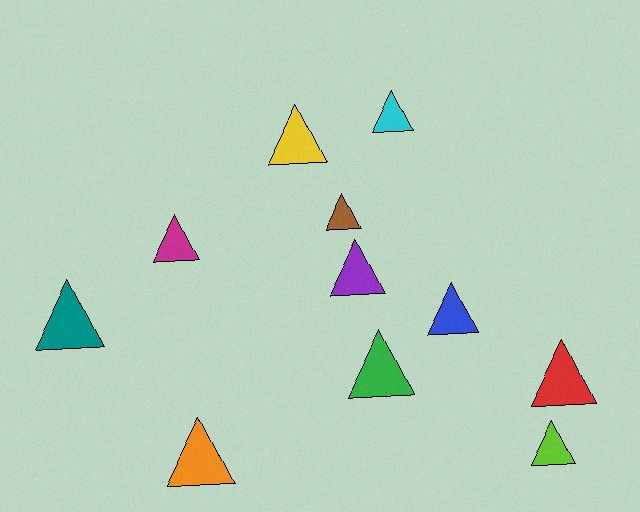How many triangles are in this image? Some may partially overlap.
There are 11 triangles.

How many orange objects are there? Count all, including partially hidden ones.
There is 1 orange object.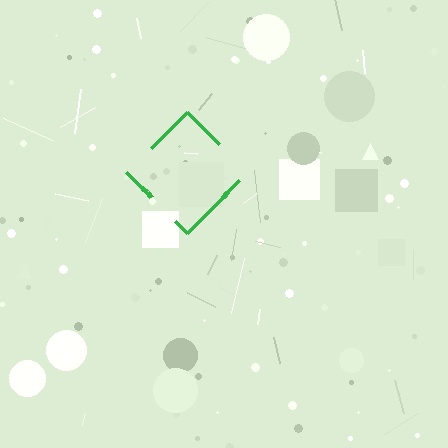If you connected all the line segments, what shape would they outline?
They would outline a diamond.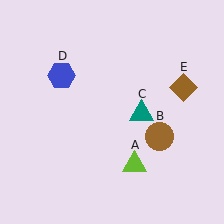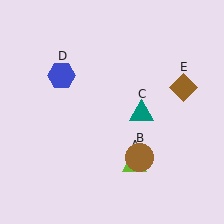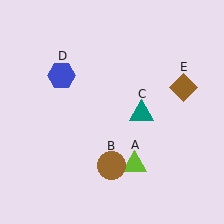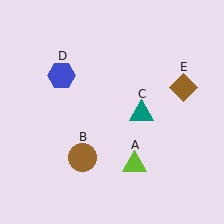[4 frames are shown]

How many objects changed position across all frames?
1 object changed position: brown circle (object B).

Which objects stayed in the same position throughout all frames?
Lime triangle (object A) and teal triangle (object C) and blue hexagon (object D) and brown diamond (object E) remained stationary.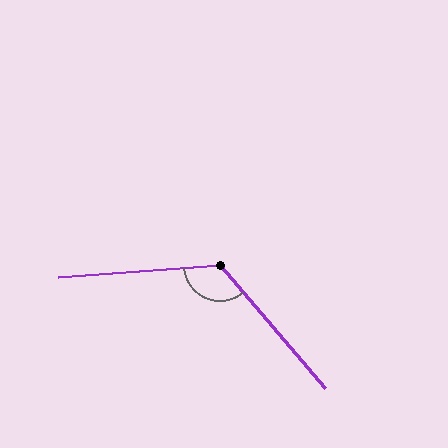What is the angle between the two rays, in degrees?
Approximately 126 degrees.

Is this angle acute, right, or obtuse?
It is obtuse.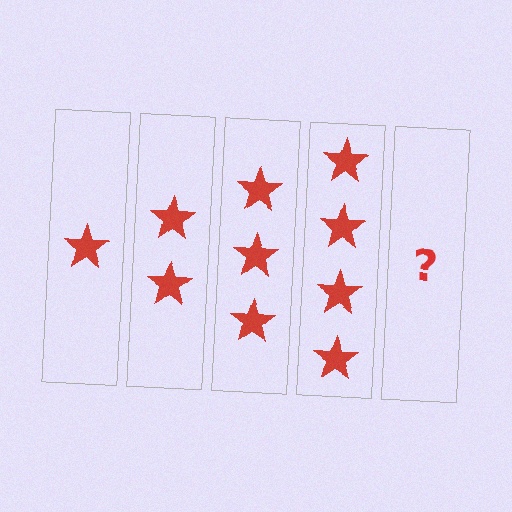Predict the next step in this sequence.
The next step is 5 stars.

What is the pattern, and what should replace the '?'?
The pattern is that each step adds one more star. The '?' should be 5 stars.